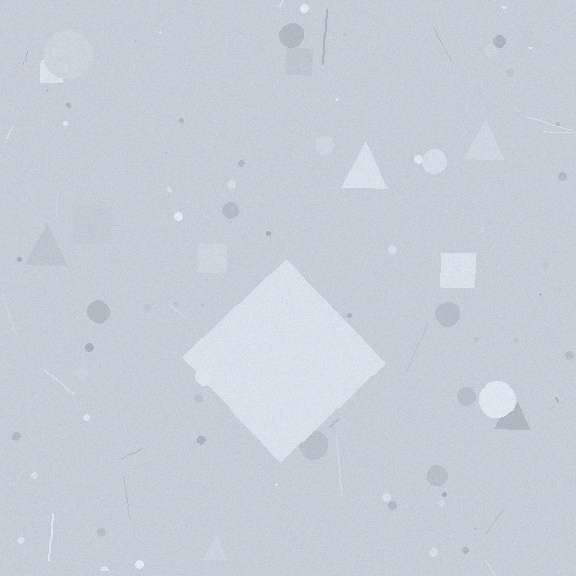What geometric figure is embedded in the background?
A diamond is embedded in the background.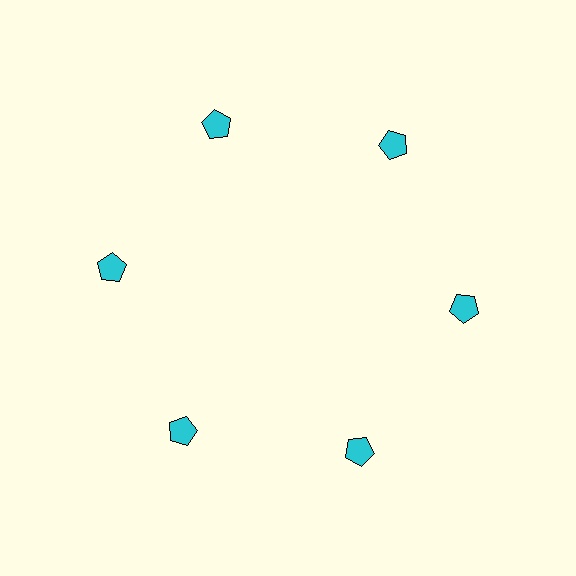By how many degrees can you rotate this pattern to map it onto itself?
The pattern maps onto itself every 60 degrees of rotation.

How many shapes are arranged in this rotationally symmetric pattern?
There are 6 shapes, arranged in 6 groups of 1.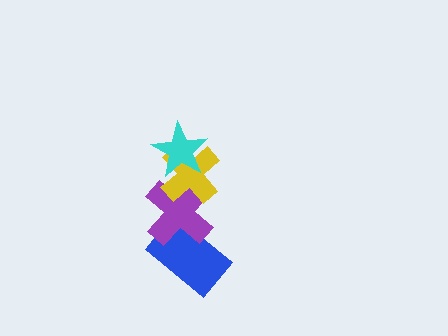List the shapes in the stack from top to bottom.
From top to bottom: the cyan star, the yellow cross, the purple cross, the blue rectangle.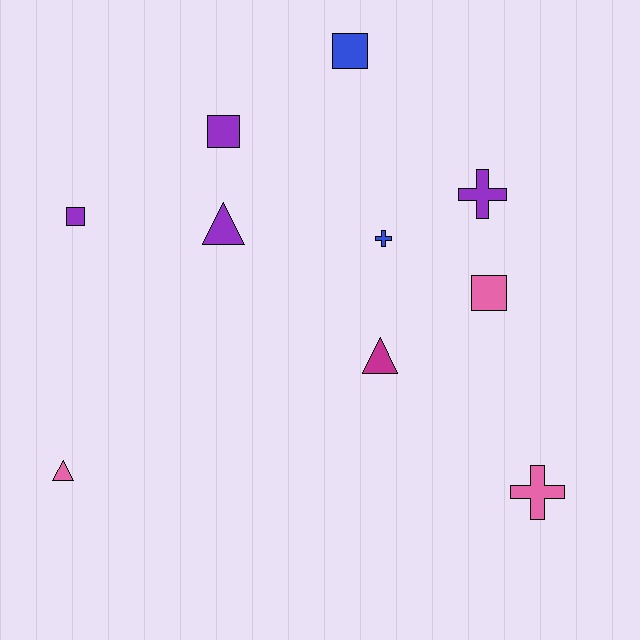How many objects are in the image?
There are 10 objects.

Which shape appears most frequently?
Square, with 4 objects.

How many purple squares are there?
There are 2 purple squares.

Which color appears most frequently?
Purple, with 4 objects.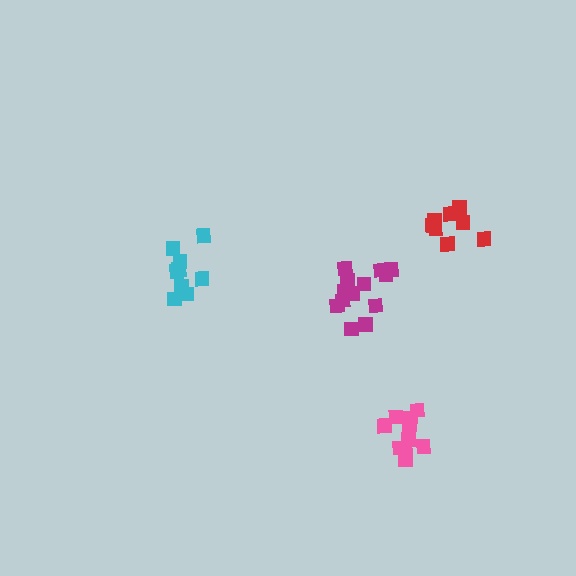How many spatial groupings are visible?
There are 4 spatial groupings.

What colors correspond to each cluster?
The clusters are colored: cyan, red, pink, magenta.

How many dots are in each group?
Group 1: 9 dots, Group 2: 8 dots, Group 3: 10 dots, Group 4: 14 dots (41 total).